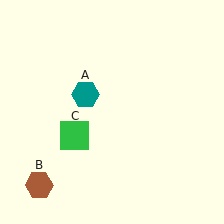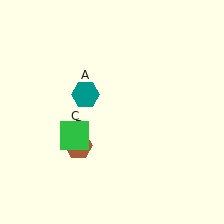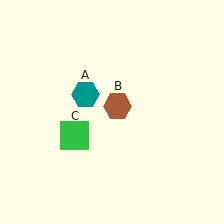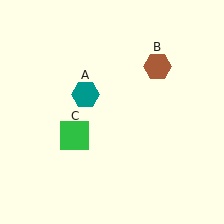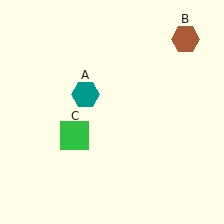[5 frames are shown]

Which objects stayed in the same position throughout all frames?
Teal hexagon (object A) and green square (object C) remained stationary.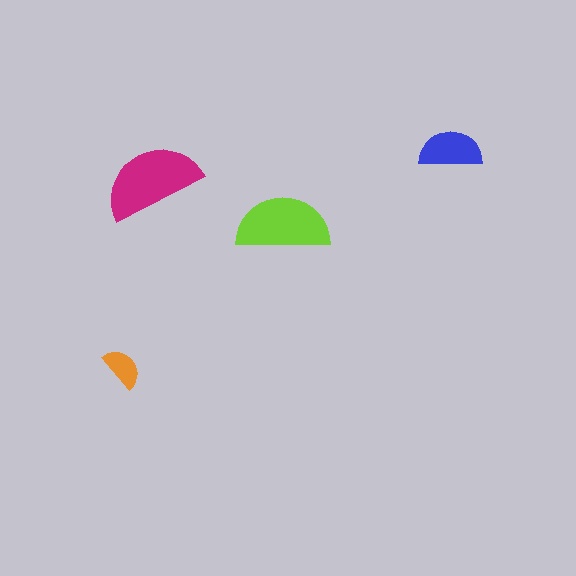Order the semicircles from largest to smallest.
the magenta one, the lime one, the blue one, the orange one.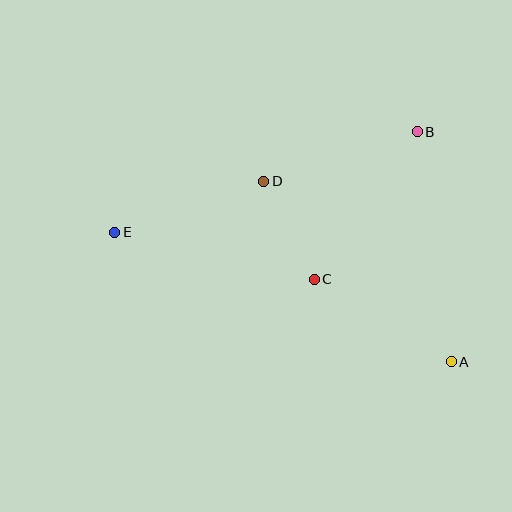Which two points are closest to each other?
Points C and D are closest to each other.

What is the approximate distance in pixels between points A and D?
The distance between A and D is approximately 260 pixels.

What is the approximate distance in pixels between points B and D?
The distance between B and D is approximately 161 pixels.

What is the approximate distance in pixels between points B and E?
The distance between B and E is approximately 319 pixels.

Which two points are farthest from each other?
Points A and E are farthest from each other.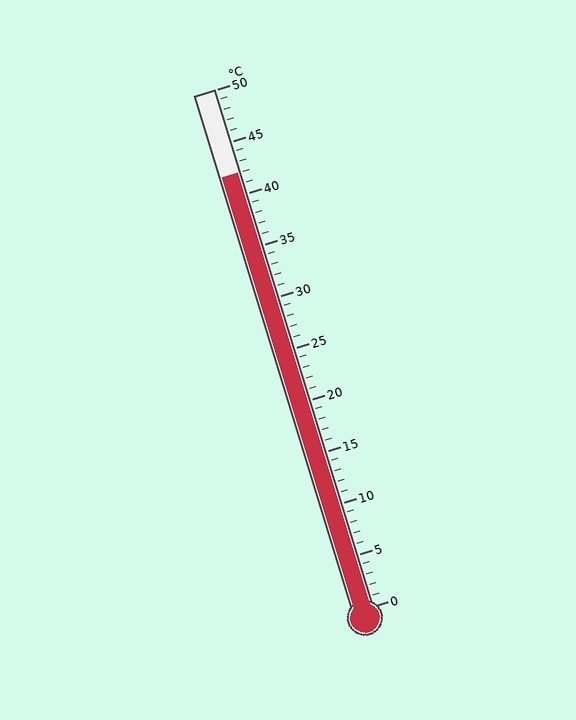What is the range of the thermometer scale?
The thermometer scale ranges from 0°C to 50°C.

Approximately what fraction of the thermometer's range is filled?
The thermometer is filled to approximately 85% of its range.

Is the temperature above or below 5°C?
The temperature is above 5°C.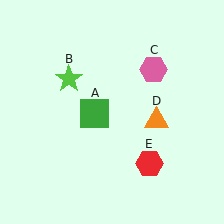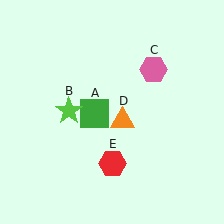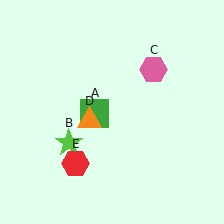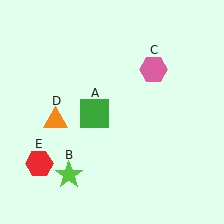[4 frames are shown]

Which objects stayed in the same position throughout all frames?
Green square (object A) and pink hexagon (object C) remained stationary.